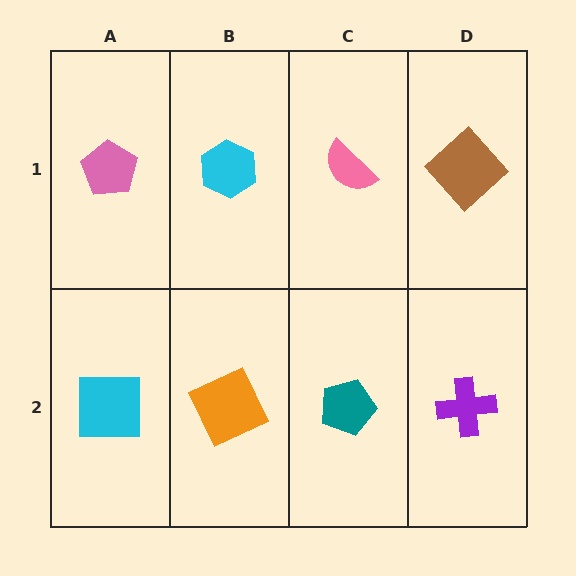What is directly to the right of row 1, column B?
A pink semicircle.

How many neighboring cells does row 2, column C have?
3.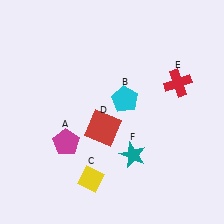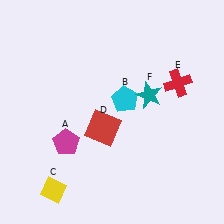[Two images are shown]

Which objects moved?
The objects that moved are: the yellow diamond (C), the teal star (F).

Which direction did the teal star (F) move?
The teal star (F) moved up.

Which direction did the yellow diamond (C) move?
The yellow diamond (C) moved left.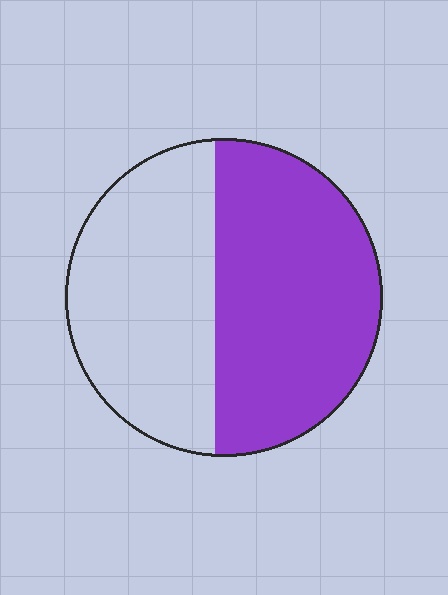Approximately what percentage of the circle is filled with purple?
Approximately 55%.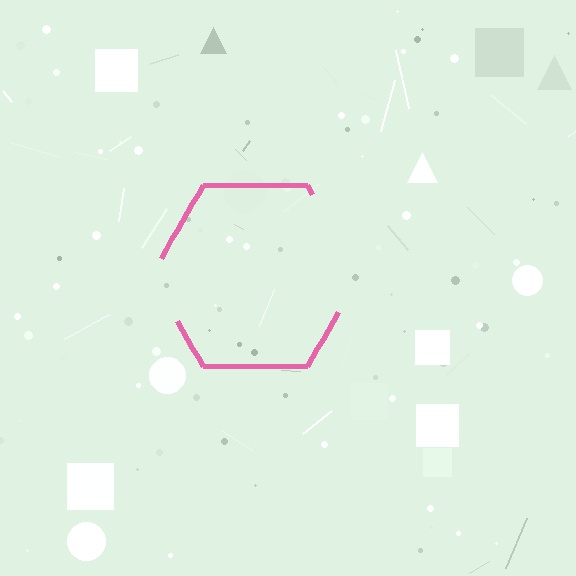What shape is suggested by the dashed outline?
The dashed outline suggests a hexagon.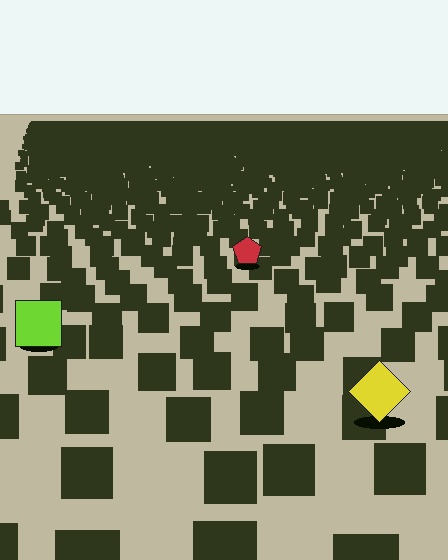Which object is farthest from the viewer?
The red pentagon is farthest from the viewer. It appears smaller and the ground texture around it is denser.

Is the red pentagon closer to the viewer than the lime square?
No. The lime square is closer — you can tell from the texture gradient: the ground texture is coarser near it.